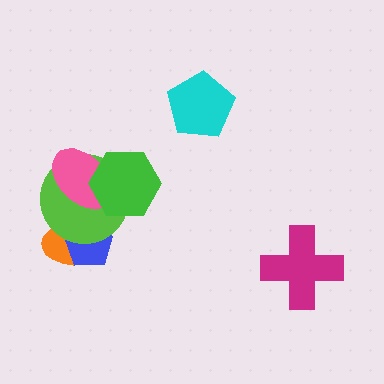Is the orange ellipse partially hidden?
Yes, it is partially covered by another shape.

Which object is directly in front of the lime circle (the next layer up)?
The pink ellipse is directly in front of the lime circle.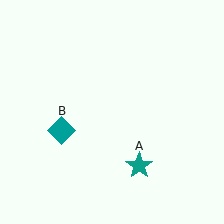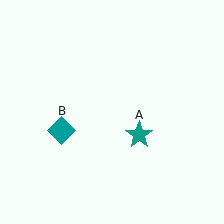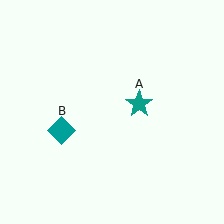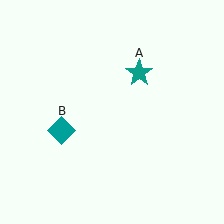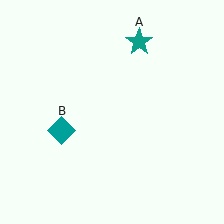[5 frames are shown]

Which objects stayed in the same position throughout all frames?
Teal diamond (object B) remained stationary.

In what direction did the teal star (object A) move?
The teal star (object A) moved up.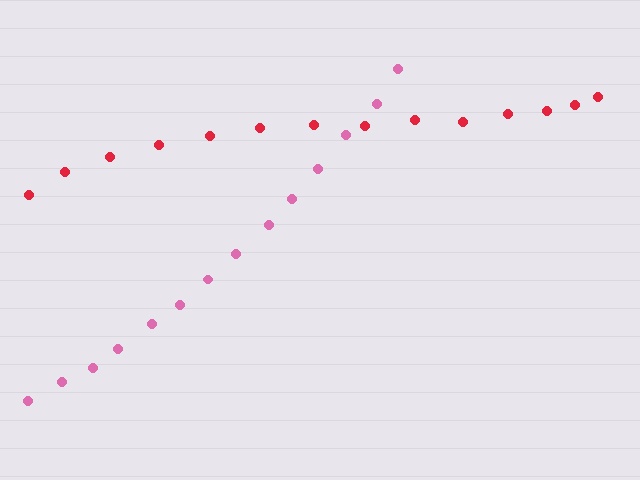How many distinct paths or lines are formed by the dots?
There are 2 distinct paths.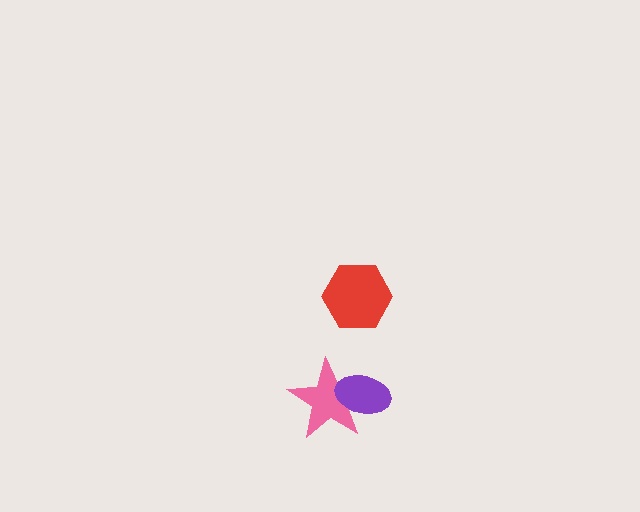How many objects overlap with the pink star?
1 object overlaps with the pink star.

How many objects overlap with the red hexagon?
0 objects overlap with the red hexagon.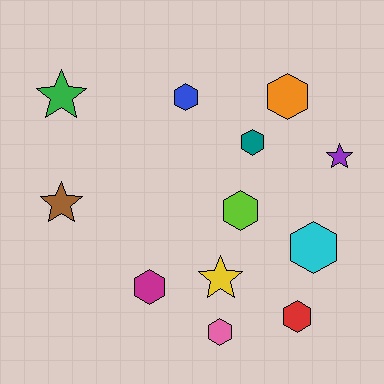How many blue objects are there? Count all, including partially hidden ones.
There is 1 blue object.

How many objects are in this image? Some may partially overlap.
There are 12 objects.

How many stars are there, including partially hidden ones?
There are 4 stars.